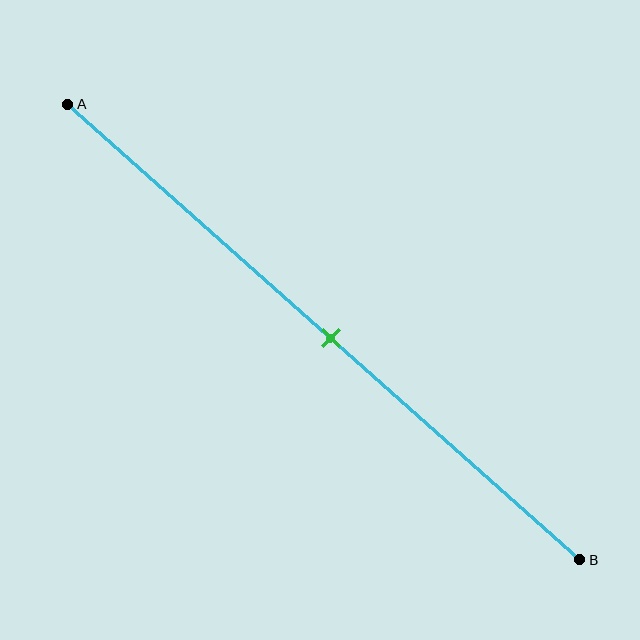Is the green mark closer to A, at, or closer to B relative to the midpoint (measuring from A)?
The green mark is approximately at the midpoint of segment AB.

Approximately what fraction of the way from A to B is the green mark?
The green mark is approximately 50% of the way from A to B.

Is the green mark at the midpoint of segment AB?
Yes, the mark is approximately at the midpoint.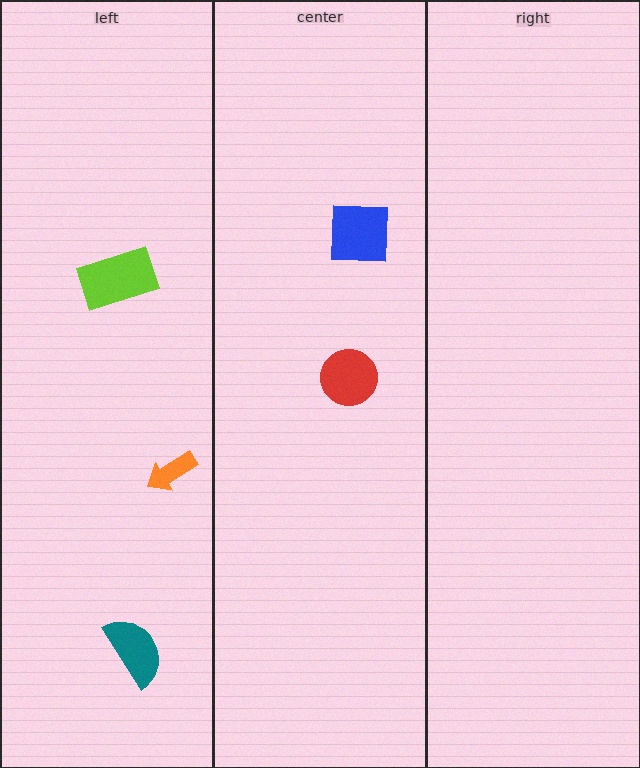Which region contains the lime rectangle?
The left region.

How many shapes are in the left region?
3.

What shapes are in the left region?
The orange arrow, the teal semicircle, the lime rectangle.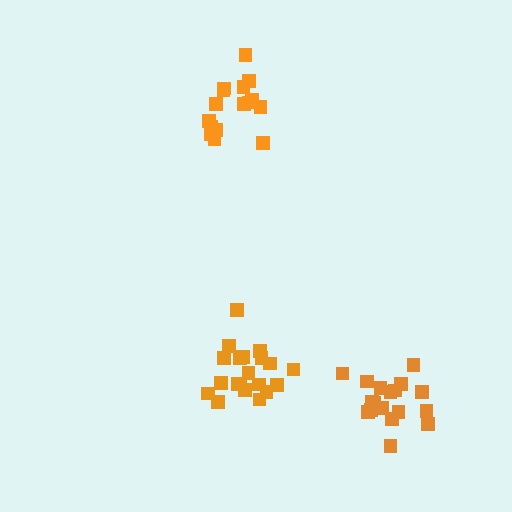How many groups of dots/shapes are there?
There are 3 groups.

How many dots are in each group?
Group 1: 16 dots, Group 2: 20 dots, Group 3: 18 dots (54 total).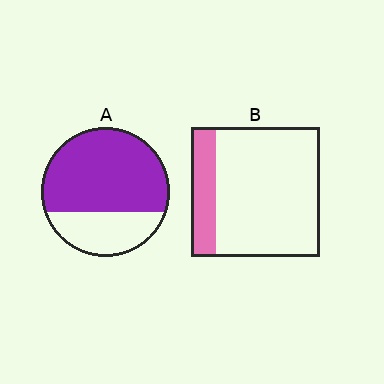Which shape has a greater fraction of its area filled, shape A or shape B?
Shape A.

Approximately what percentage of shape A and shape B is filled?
A is approximately 70% and B is approximately 20%.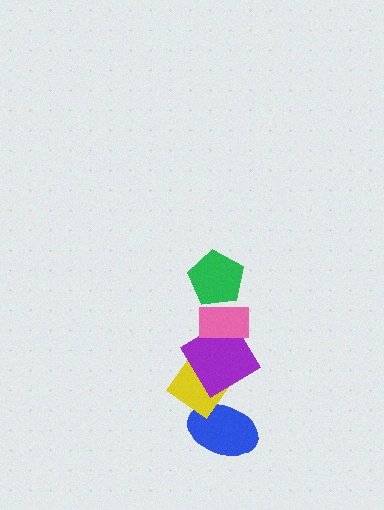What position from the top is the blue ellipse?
The blue ellipse is 5th from the top.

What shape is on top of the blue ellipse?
The yellow diamond is on top of the blue ellipse.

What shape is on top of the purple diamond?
The pink rectangle is on top of the purple diamond.